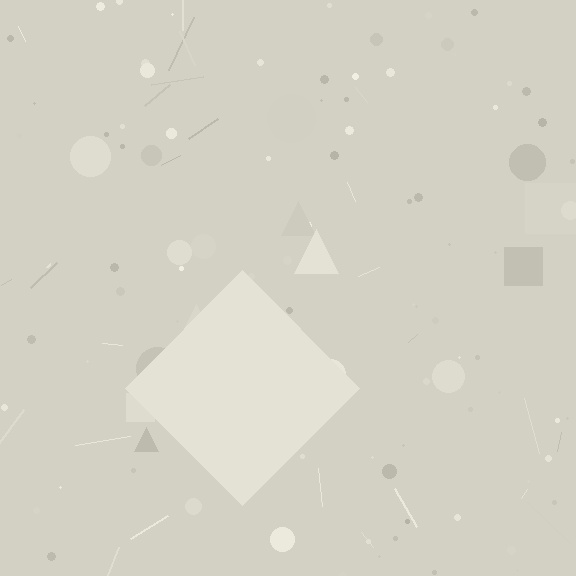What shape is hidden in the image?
A diamond is hidden in the image.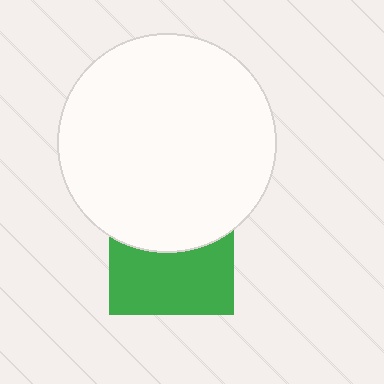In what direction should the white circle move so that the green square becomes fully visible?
The white circle should move up. That is the shortest direction to clear the overlap and leave the green square fully visible.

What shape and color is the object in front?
The object in front is a white circle.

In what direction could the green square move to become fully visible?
The green square could move down. That would shift it out from behind the white circle entirely.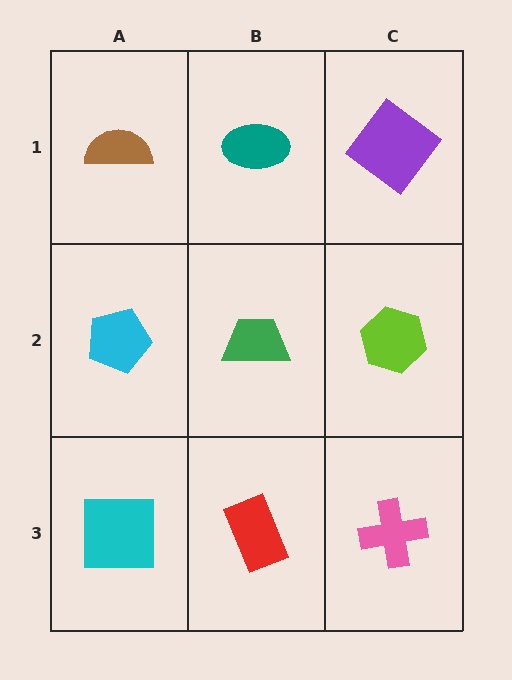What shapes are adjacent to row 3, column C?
A lime hexagon (row 2, column C), a red rectangle (row 3, column B).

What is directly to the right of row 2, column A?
A green trapezoid.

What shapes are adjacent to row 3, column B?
A green trapezoid (row 2, column B), a cyan square (row 3, column A), a pink cross (row 3, column C).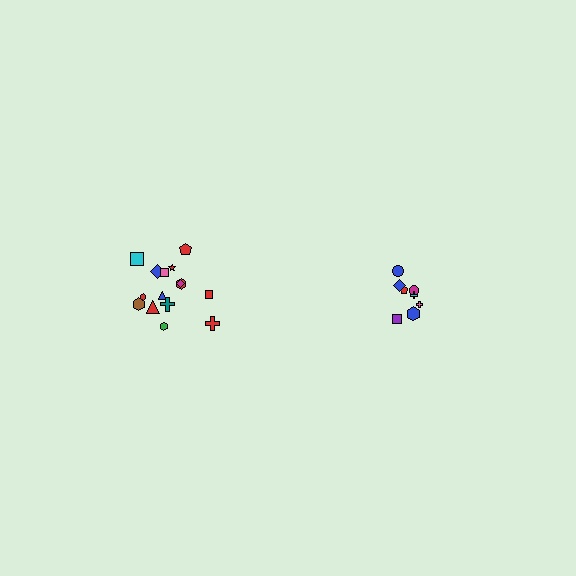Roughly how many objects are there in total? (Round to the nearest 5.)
Roughly 25 objects in total.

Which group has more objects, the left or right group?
The left group.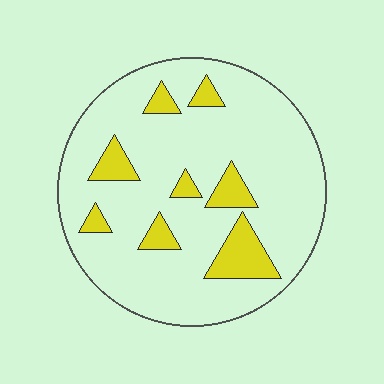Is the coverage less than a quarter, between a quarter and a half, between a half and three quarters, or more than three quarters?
Less than a quarter.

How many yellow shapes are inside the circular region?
8.